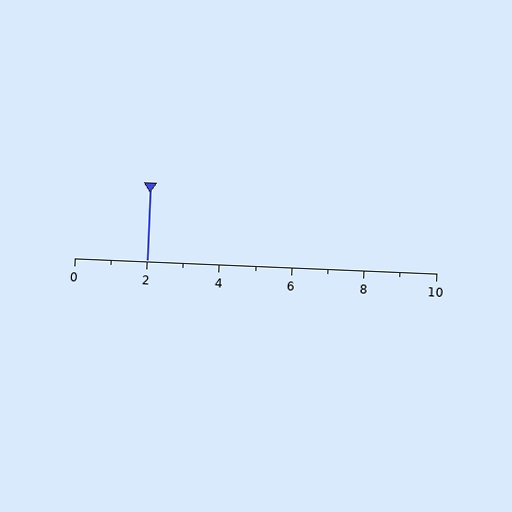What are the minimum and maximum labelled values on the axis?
The axis runs from 0 to 10.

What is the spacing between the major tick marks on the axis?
The major ticks are spaced 2 apart.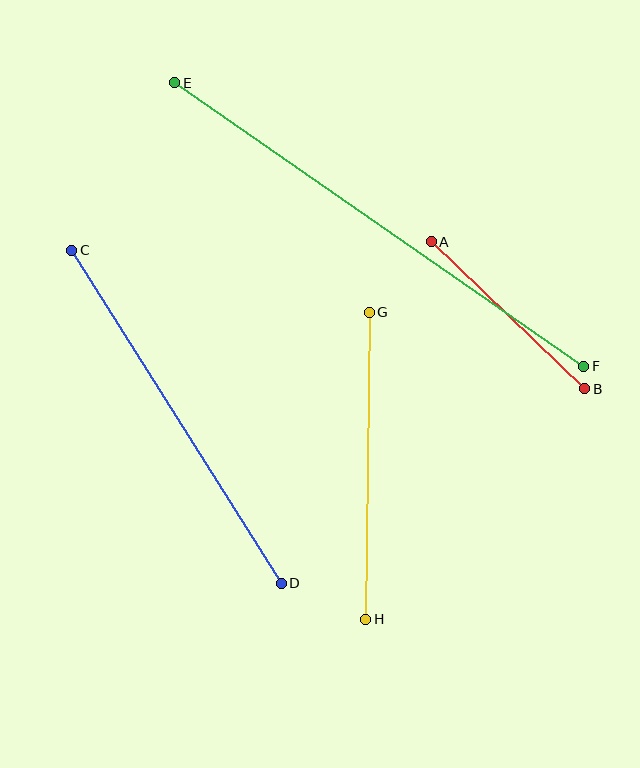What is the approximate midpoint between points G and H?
The midpoint is at approximately (368, 466) pixels.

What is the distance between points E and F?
The distance is approximately 498 pixels.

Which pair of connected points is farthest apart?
Points E and F are farthest apart.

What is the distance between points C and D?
The distance is approximately 393 pixels.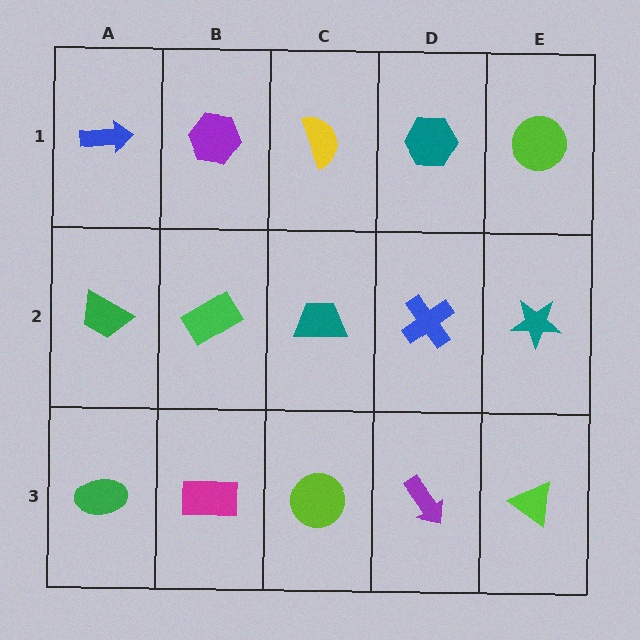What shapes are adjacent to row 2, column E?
A lime circle (row 1, column E), a lime triangle (row 3, column E), a blue cross (row 2, column D).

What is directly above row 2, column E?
A lime circle.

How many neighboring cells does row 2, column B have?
4.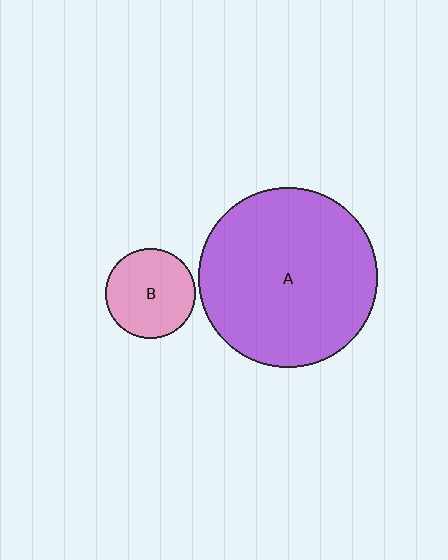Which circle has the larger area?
Circle A (purple).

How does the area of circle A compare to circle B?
Approximately 4.0 times.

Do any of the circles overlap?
No, none of the circles overlap.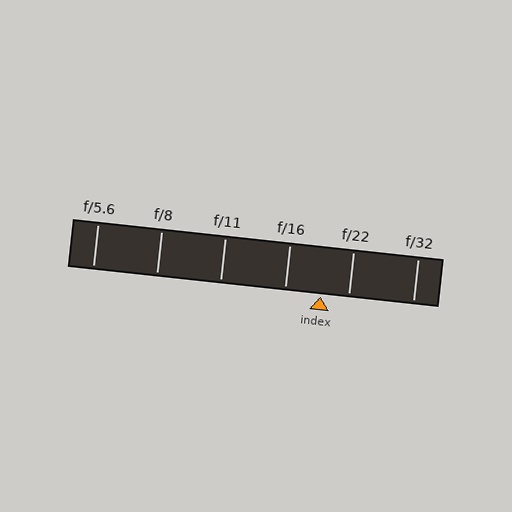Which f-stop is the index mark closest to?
The index mark is closest to f/22.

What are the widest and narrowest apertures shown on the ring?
The widest aperture shown is f/5.6 and the narrowest is f/32.